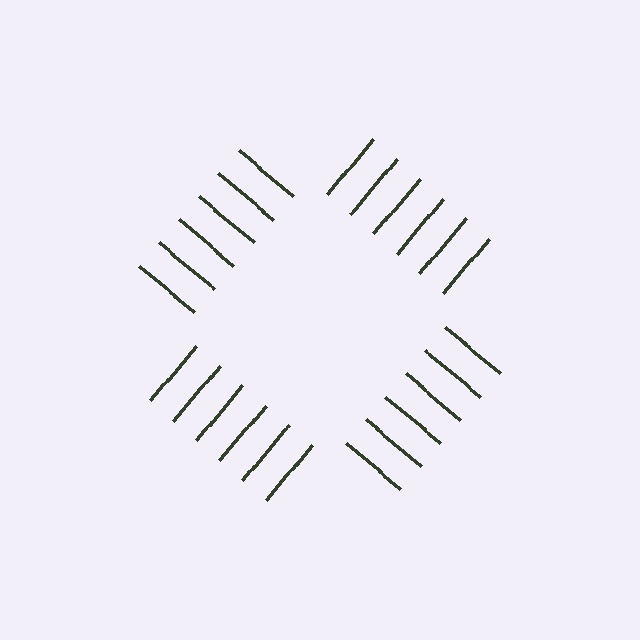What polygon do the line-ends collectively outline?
An illusory square — the line segments terminate on its edges but no continuous stroke is drawn.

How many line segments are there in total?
24 — 6 along each of the 4 edges.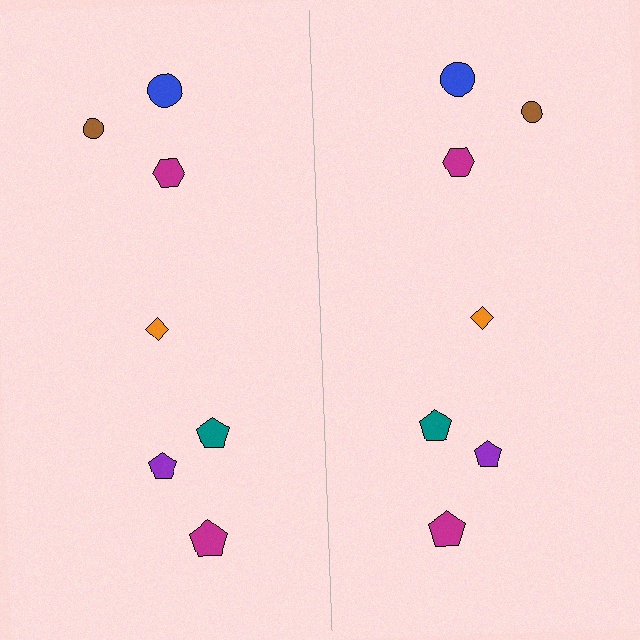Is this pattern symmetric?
Yes, this pattern has bilateral (reflection) symmetry.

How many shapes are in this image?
There are 14 shapes in this image.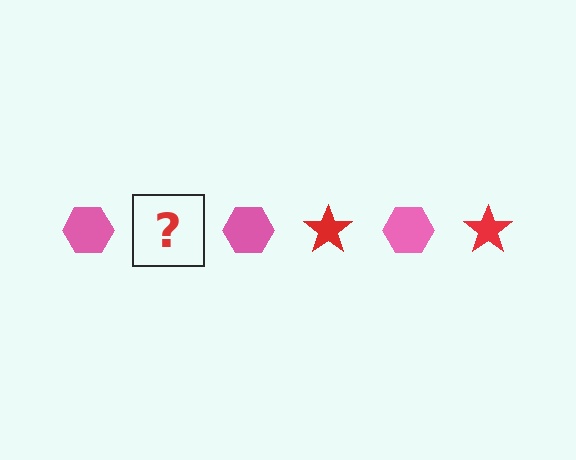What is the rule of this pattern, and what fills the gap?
The rule is that the pattern alternates between pink hexagon and red star. The gap should be filled with a red star.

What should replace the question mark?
The question mark should be replaced with a red star.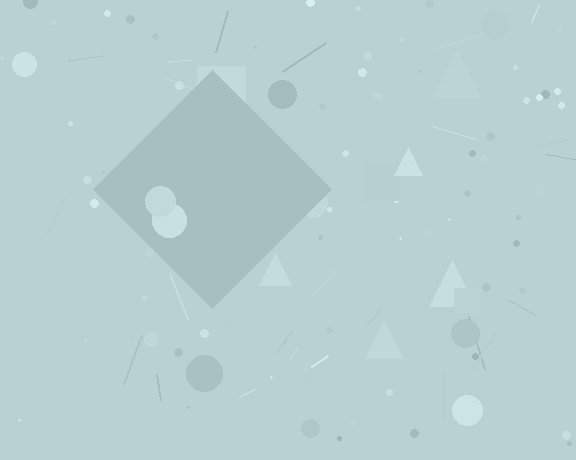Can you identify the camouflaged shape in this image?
The camouflaged shape is a diamond.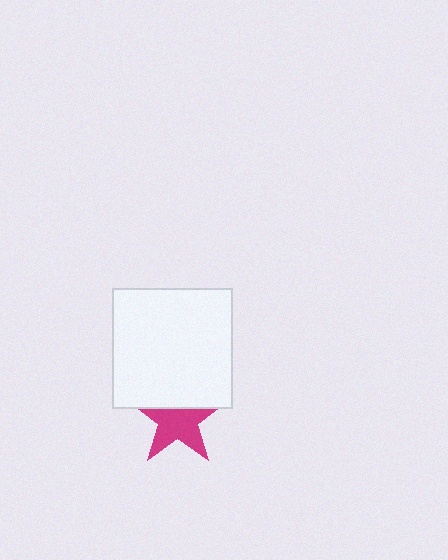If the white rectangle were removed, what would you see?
You would see the complete magenta star.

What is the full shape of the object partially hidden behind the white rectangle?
The partially hidden object is a magenta star.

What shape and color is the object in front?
The object in front is a white rectangle.